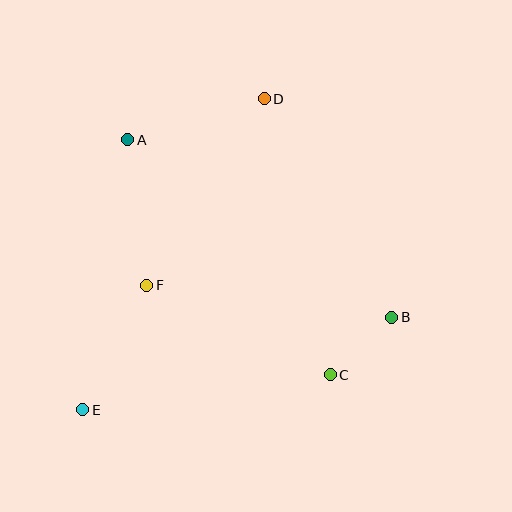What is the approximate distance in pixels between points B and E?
The distance between B and E is approximately 322 pixels.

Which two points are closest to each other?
Points B and C are closest to each other.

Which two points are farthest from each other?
Points D and E are farthest from each other.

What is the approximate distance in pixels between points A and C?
The distance between A and C is approximately 310 pixels.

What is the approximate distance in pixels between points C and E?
The distance between C and E is approximately 250 pixels.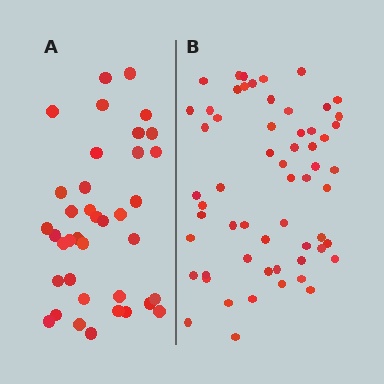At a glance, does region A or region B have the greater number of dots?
Region B (the right region) has more dots.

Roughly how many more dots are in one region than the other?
Region B has approximately 20 more dots than region A.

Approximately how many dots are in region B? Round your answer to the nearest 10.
About 60 dots. (The exact count is 59, which rounds to 60.)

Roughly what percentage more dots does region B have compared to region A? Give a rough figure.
About 55% more.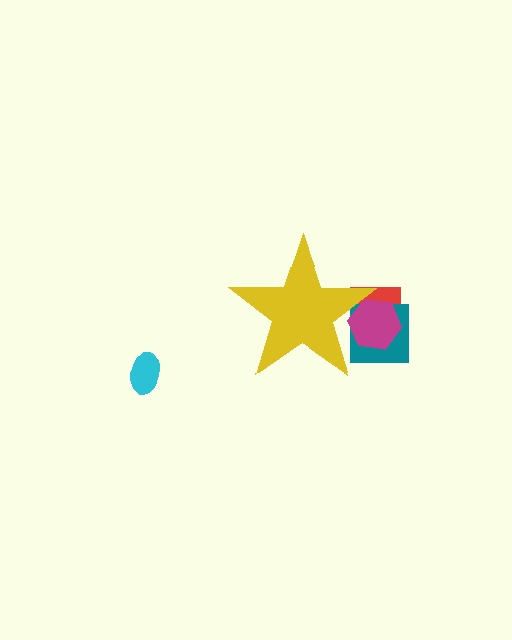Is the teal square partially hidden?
Yes, the teal square is partially hidden behind the yellow star.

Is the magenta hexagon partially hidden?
Yes, the magenta hexagon is partially hidden behind the yellow star.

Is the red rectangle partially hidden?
Yes, the red rectangle is partially hidden behind the yellow star.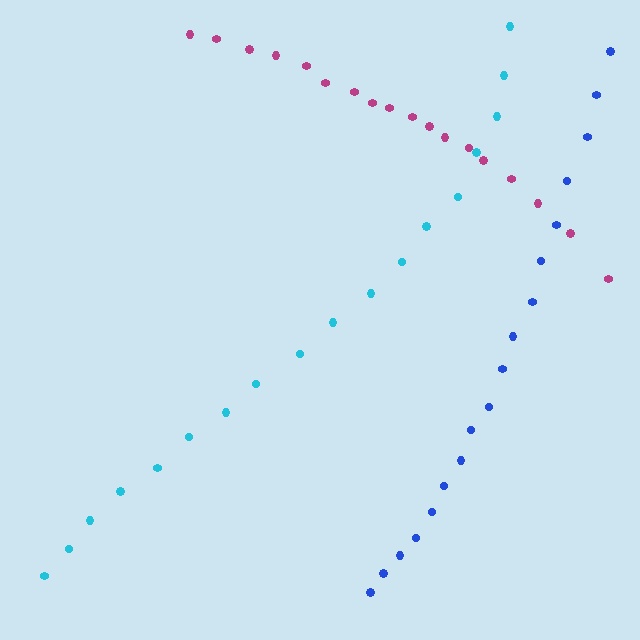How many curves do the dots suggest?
There are 3 distinct paths.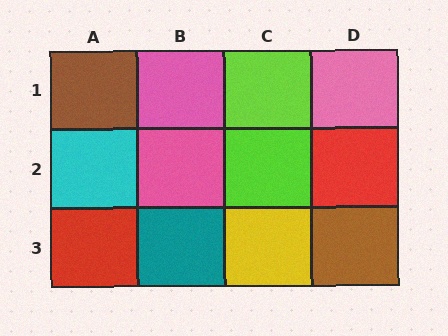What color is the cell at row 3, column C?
Yellow.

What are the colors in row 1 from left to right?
Brown, pink, lime, pink.